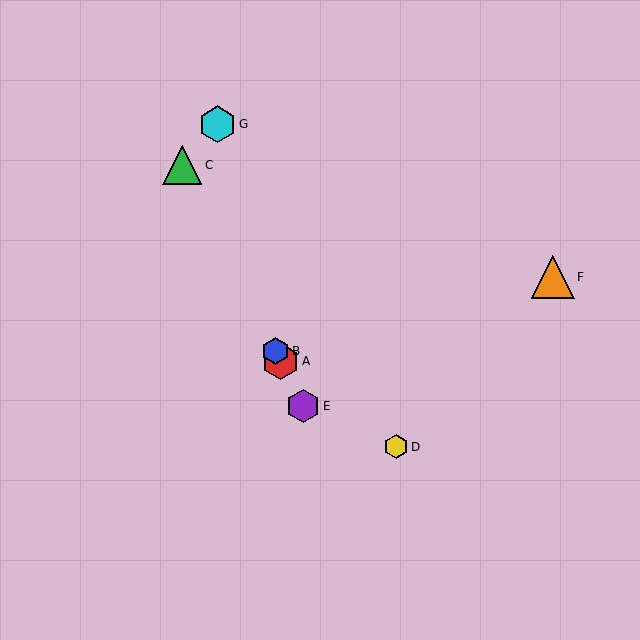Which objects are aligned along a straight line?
Objects A, B, C, E are aligned along a straight line.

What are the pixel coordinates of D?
Object D is at (396, 447).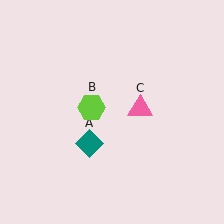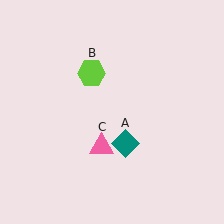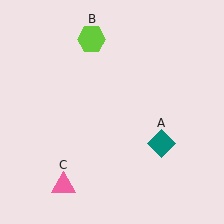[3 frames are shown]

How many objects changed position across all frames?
3 objects changed position: teal diamond (object A), lime hexagon (object B), pink triangle (object C).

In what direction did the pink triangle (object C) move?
The pink triangle (object C) moved down and to the left.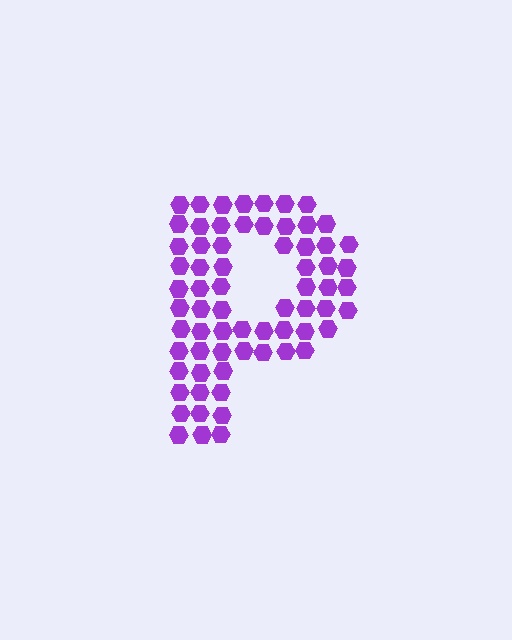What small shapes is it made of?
It is made of small hexagons.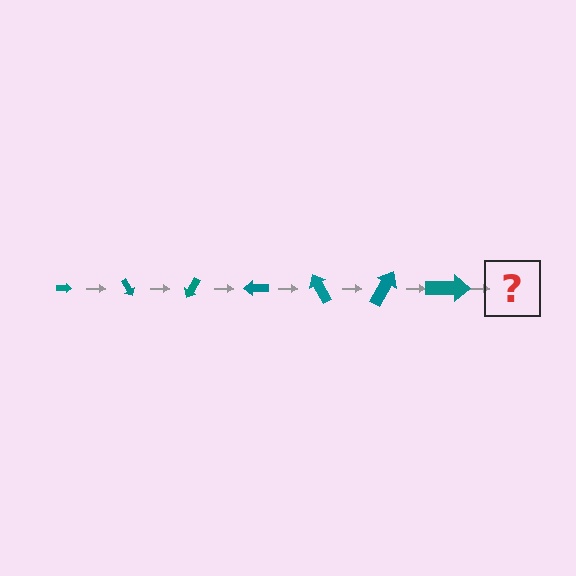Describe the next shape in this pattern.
It should be an arrow, larger than the previous one and rotated 420 degrees from the start.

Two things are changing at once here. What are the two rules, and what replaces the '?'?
The two rules are that the arrow grows larger each step and it rotates 60 degrees each step. The '?' should be an arrow, larger than the previous one and rotated 420 degrees from the start.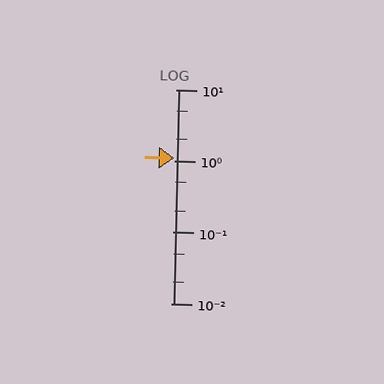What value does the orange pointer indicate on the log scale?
The pointer indicates approximately 1.1.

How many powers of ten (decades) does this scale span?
The scale spans 3 decades, from 0.01 to 10.